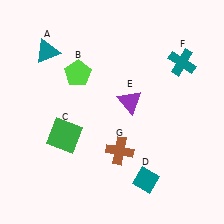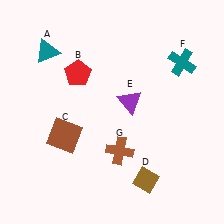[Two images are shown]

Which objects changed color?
B changed from lime to red. C changed from green to brown. D changed from teal to brown.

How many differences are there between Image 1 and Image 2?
There are 3 differences between the two images.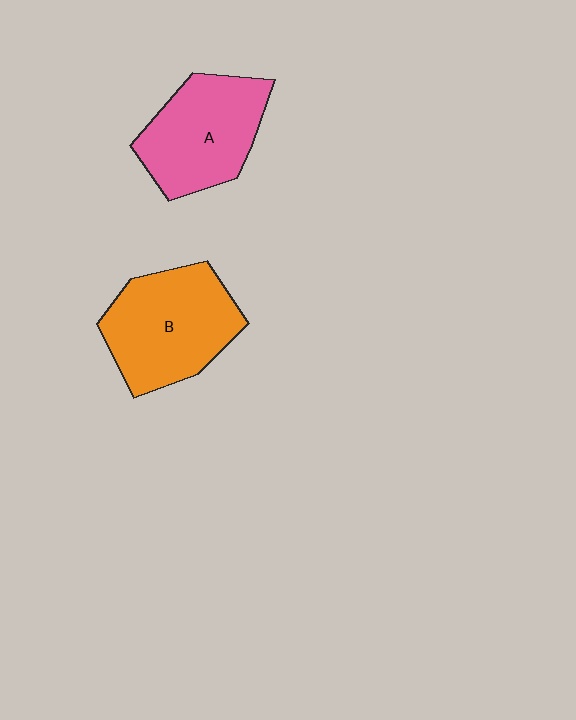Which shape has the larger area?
Shape B (orange).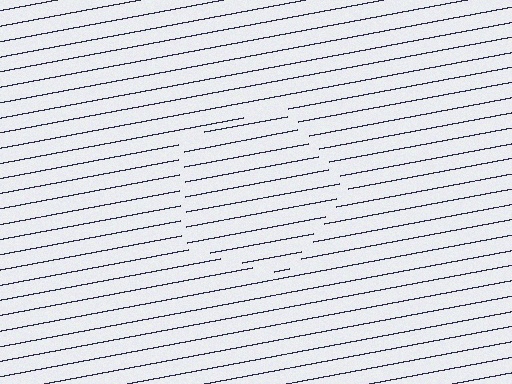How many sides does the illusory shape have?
5 sides — the line-ends trace a pentagon.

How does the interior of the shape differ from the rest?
The interior of the shape contains the same grating, shifted by half a period — the contour is defined by the phase discontinuity where line-ends from the inner and outer gratings abut.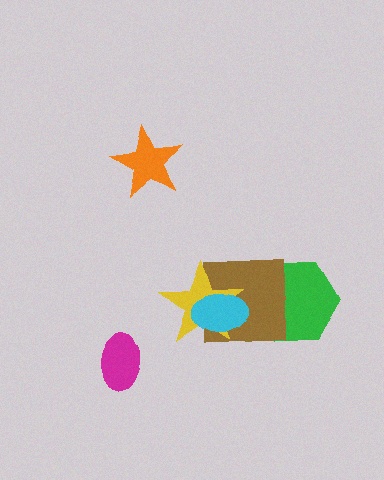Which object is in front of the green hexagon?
The brown square is in front of the green hexagon.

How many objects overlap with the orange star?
0 objects overlap with the orange star.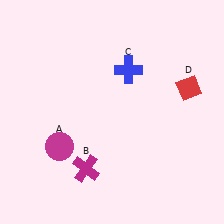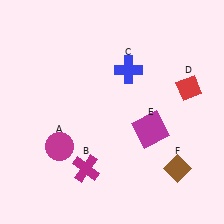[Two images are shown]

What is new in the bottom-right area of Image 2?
A brown diamond (F) was added in the bottom-right area of Image 2.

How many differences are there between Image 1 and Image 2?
There are 2 differences between the two images.